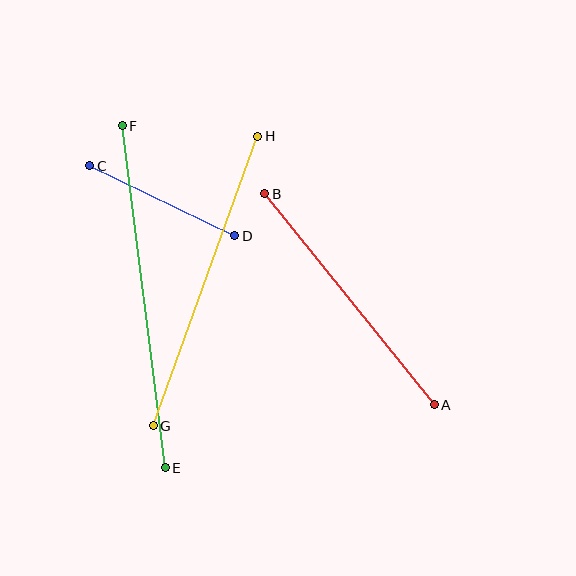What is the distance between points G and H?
The distance is approximately 307 pixels.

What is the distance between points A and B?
The distance is approximately 271 pixels.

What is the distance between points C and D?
The distance is approximately 161 pixels.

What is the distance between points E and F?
The distance is approximately 345 pixels.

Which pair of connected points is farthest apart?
Points E and F are farthest apart.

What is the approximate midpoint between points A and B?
The midpoint is at approximately (349, 299) pixels.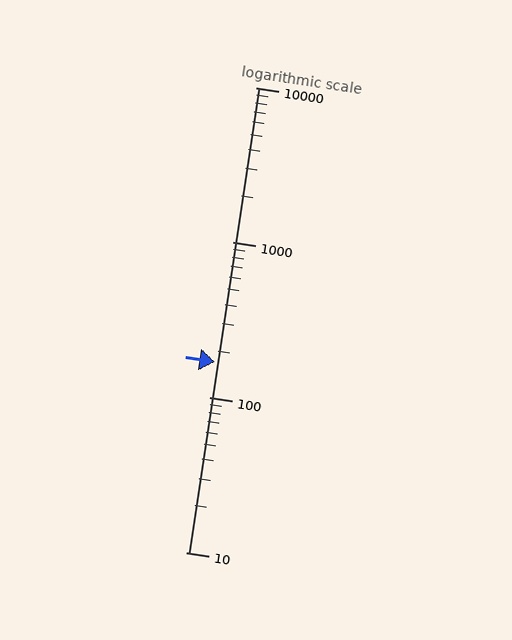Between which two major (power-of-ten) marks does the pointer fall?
The pointer is between 100 and 1000.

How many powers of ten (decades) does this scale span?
The scale spans 3 decades, from 10 to 10000.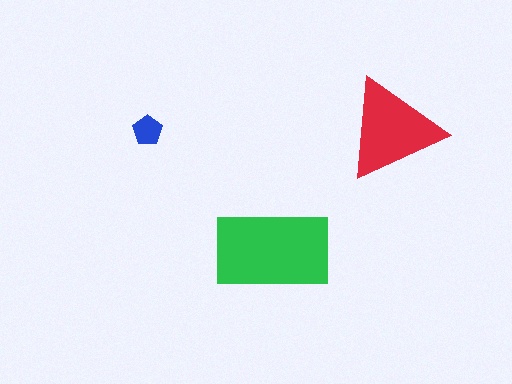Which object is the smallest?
The blue pentagon.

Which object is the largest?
The green rectangle.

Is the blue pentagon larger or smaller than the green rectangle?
Smaller.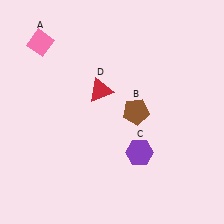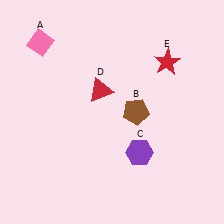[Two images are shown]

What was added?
A red star (E) was added in Image 2.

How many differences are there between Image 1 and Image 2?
There is 1 difference between the two images.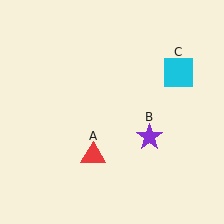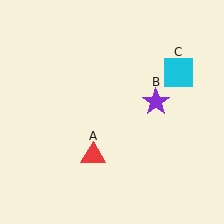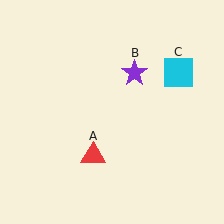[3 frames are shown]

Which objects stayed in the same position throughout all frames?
Red triangle (object A) and cyan square (object C) remained stationary.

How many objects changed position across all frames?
1 object changed position: purple star (object B).